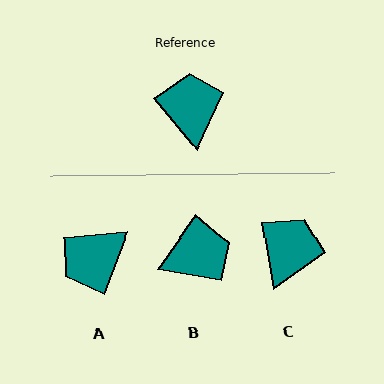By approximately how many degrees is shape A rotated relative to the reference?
Approximately 121 degrees counter-clockwise.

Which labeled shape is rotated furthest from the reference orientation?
A, about 121 degrees away.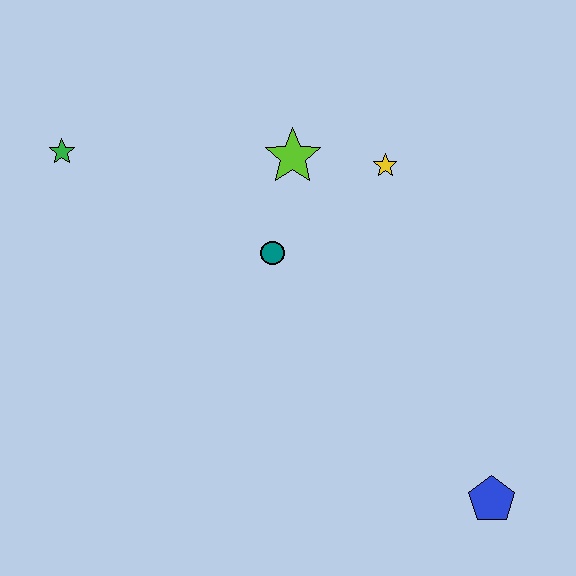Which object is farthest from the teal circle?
The blue pentagon is farthest from the teal circle.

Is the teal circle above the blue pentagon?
Yes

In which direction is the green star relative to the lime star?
The green star is to the left of the lime star.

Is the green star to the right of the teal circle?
No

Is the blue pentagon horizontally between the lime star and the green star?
No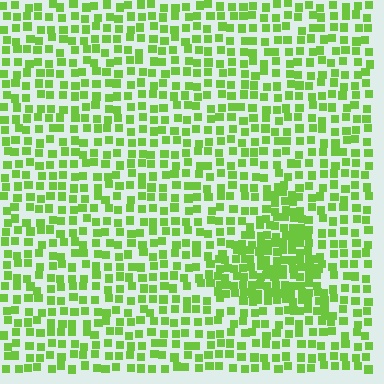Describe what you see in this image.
The image contains small lime elements arranged at two different densities. A triangle-shaped region is visible where the elements are more densely packed than the surrounding area.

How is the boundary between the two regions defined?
The boundary is defined by a change in element density (approximately 1.9x ratio). All elements are the same color, size, and shape.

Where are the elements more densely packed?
The elements are more densely packed inside the triangle boundary.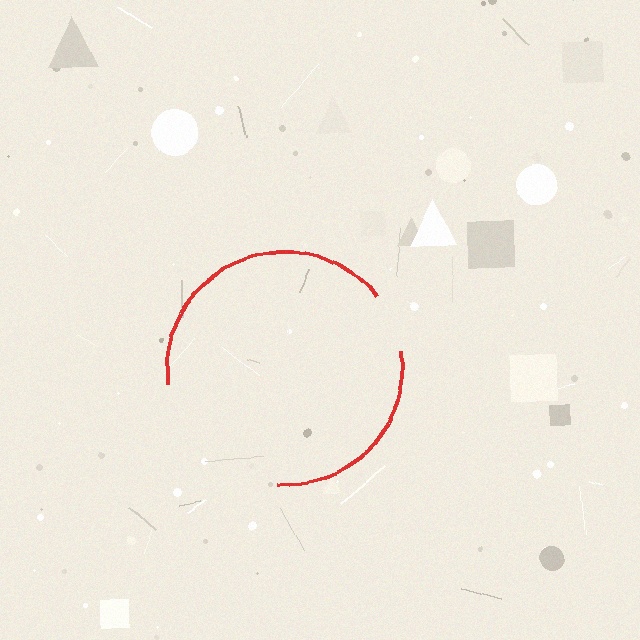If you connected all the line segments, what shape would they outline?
They would outline a circle.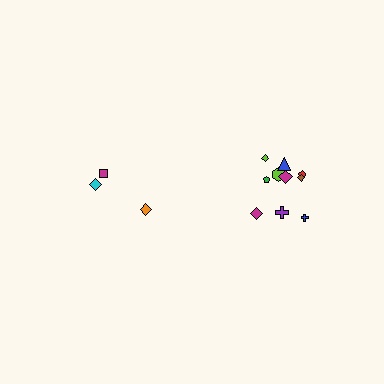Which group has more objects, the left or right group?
The right group.